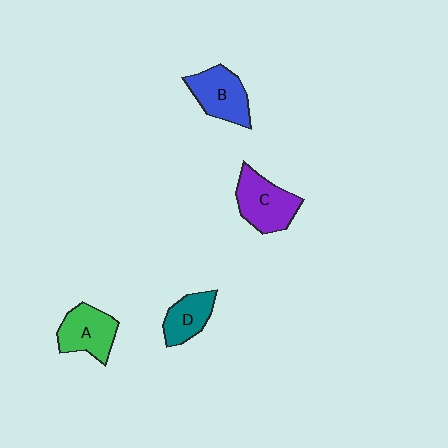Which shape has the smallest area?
Shape D (teal).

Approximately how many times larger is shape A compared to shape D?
Approximately 1.3 times.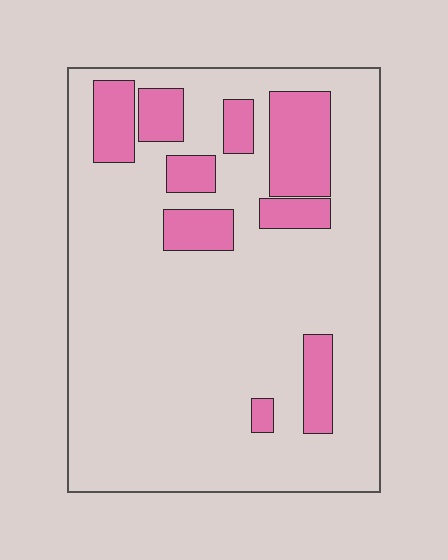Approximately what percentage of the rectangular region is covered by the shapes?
Approximately 20%.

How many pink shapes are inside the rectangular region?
9.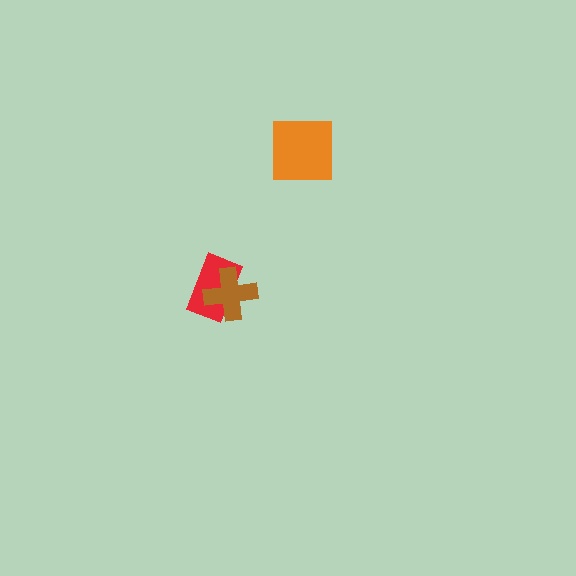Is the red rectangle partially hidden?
Yes, it is partially covered by another shape.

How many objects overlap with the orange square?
0 objects overlap with the orange square.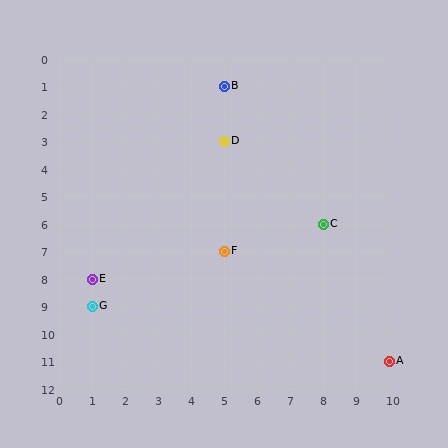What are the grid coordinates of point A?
Point A is at grid coordinates (10, 11).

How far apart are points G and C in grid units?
Points G and C are 7 columns and 3 rows apart (about 7.6 grid units diagonally).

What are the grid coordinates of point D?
Point D is at grid coordinates (5, 3).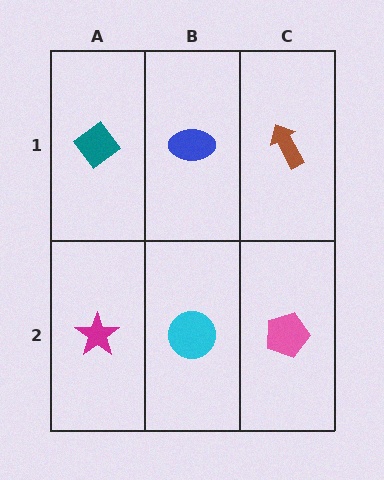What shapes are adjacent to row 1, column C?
A pink pentagon (row 2, column C), a blue ellipse (row 1, column B).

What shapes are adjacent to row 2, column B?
A blue ellipse (row 1, column B), a magenta star (row 2, column A), a pink pentagon (row 2, column C).